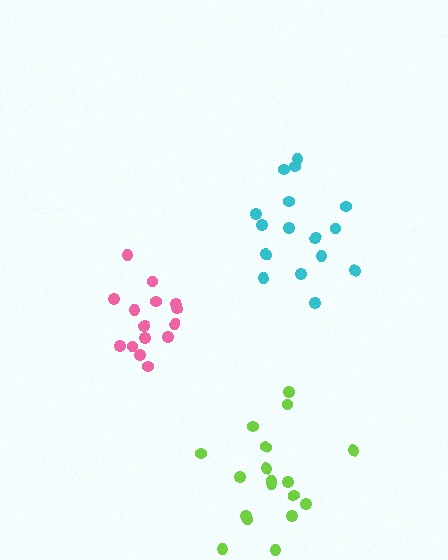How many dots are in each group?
Group 1: 18 dots, Group 2: 16 dots, Group 3: 15 dots (49 total).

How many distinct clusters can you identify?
There are 3 distinct clusters.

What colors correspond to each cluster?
The clusters are colored: lime, cyan, pink.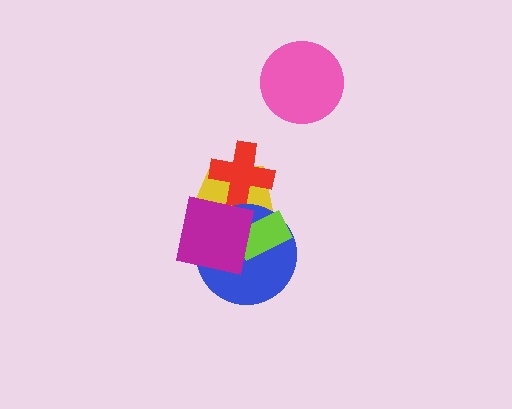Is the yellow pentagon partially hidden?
Yes, it is partially covered by another shape.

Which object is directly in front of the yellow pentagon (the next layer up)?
The red cross is directly in front of the yellow pentagon.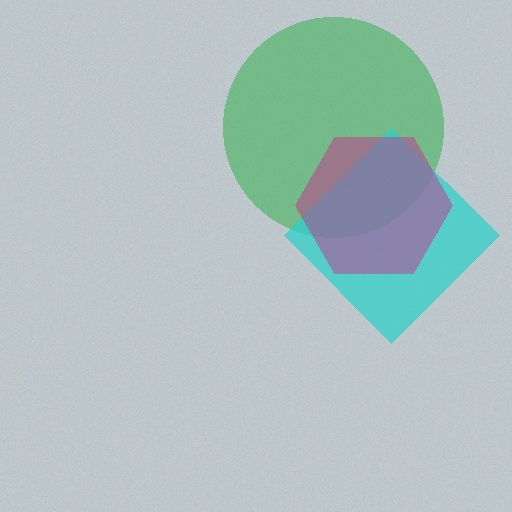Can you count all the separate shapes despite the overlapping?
Yes, there are 3 separate shapes.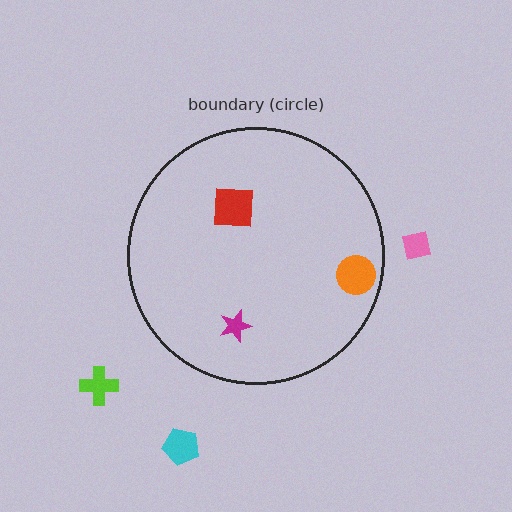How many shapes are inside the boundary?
3 inside, 3 outside.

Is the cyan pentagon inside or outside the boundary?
Outside.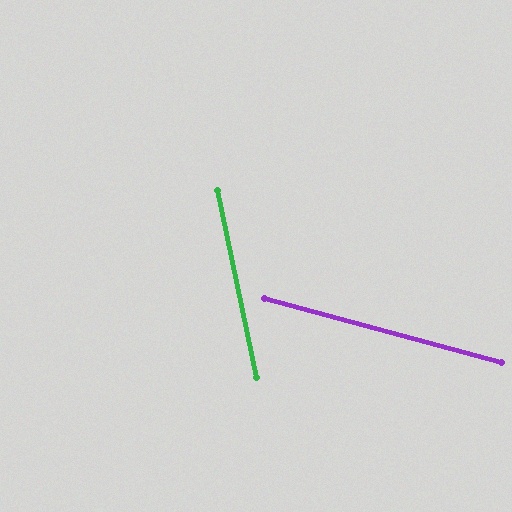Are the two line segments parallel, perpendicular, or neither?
Neither parallel nor perpendicular — they differ by about 63°.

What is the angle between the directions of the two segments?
Approximately 63 degrees.